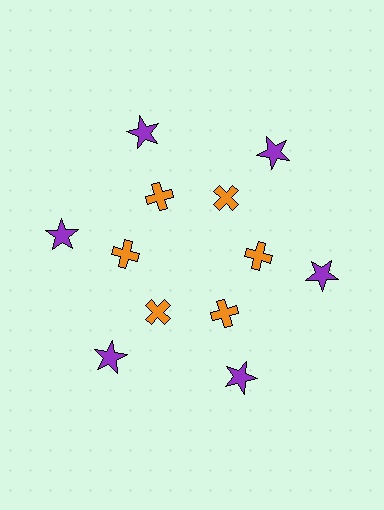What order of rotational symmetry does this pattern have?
This pattern has 6-fold rotational symmetry.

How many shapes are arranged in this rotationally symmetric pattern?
There are 12 shapes, arranged in 6 groups of 2.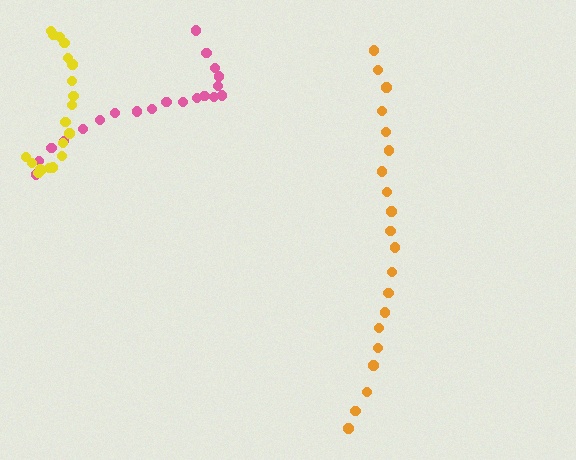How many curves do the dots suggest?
There are 3 distinct paths.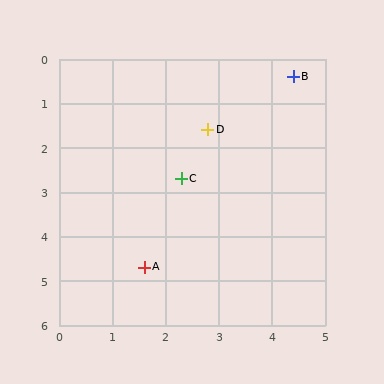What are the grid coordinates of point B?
Point B is at approximately (4.4, 0.4).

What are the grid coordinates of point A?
Point A is at approximately (1.6, 4.7).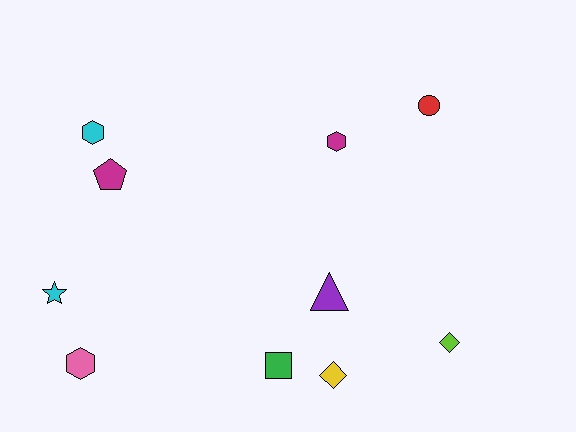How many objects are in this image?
There are 10 objects.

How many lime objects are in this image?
There is 1 lime object.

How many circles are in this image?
There is 1 circle.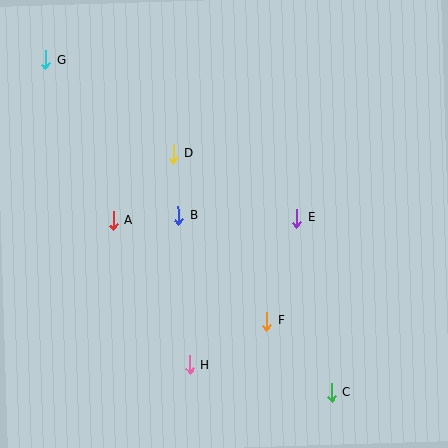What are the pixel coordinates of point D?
Point D is at (173, 154).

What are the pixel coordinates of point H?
Point H is at (190, 365).